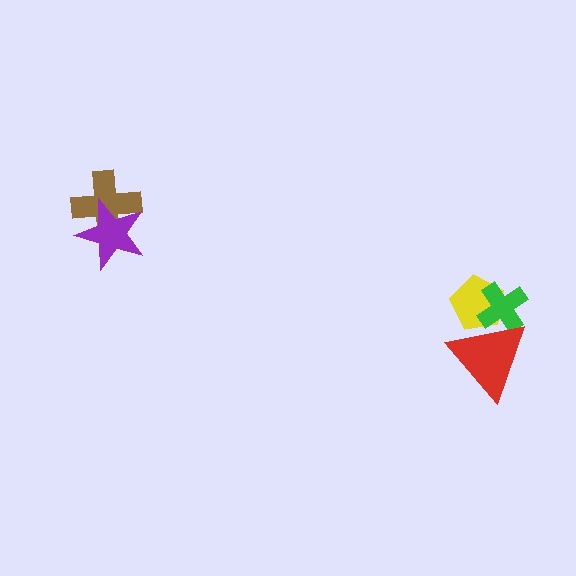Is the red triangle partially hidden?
No, no other shape covers it.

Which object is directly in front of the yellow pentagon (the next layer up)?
The green cross is directly in front of the yellow pentagon.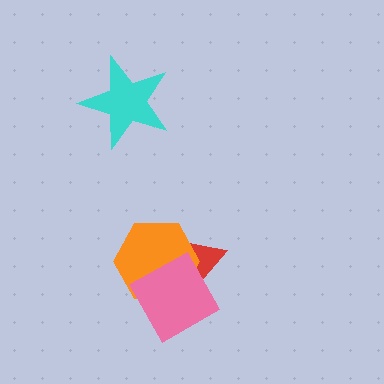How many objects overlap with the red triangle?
2 objects overlap with the red triangle.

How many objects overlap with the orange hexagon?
2 objects overlap with the orange hexagon.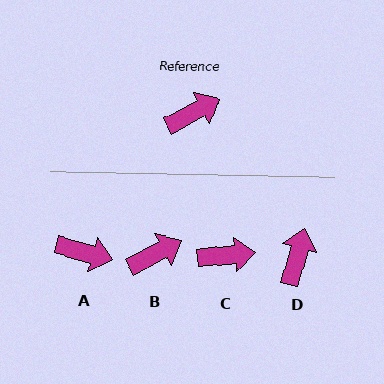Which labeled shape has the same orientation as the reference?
B.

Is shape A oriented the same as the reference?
No, it is off by about 42 degrees.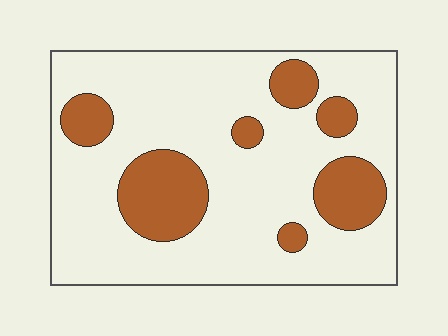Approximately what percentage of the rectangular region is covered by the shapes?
Approximately 20%.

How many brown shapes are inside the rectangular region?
7.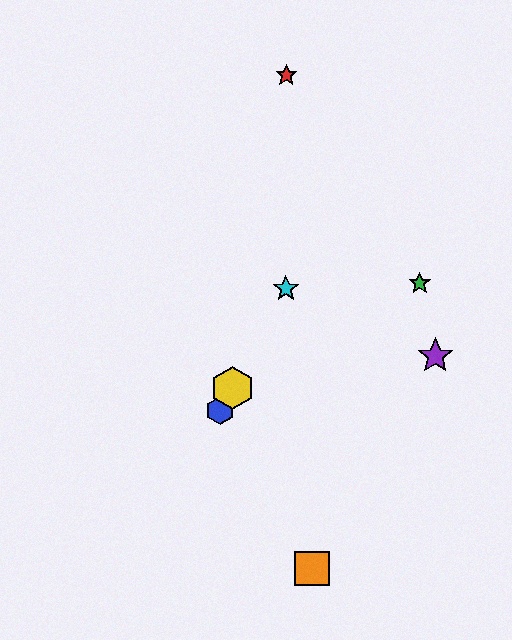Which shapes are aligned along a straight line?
The blue hexagon, the yellow hexagon, the cyan star are aligned along a straight line.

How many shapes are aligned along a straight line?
3 shapes (the blue hexagon, the yellow hexagon, the cyan star) are aligned along a straight line.